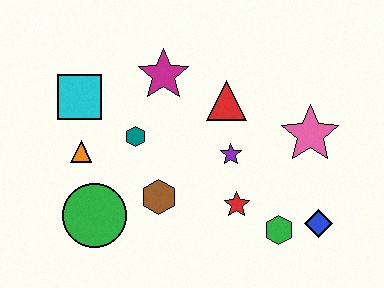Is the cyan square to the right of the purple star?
No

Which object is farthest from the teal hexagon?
The blue diamond is farthest from the teal hexagon.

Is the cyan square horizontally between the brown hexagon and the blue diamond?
No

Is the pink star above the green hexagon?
Yes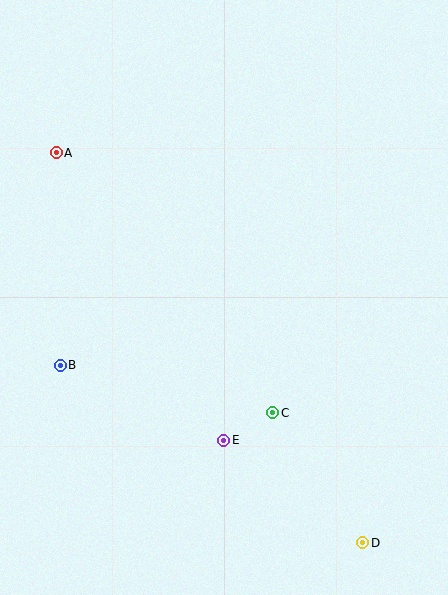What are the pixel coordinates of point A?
Point A is at (56, 153).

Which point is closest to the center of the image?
Point C at (273, 413) is closest to the center.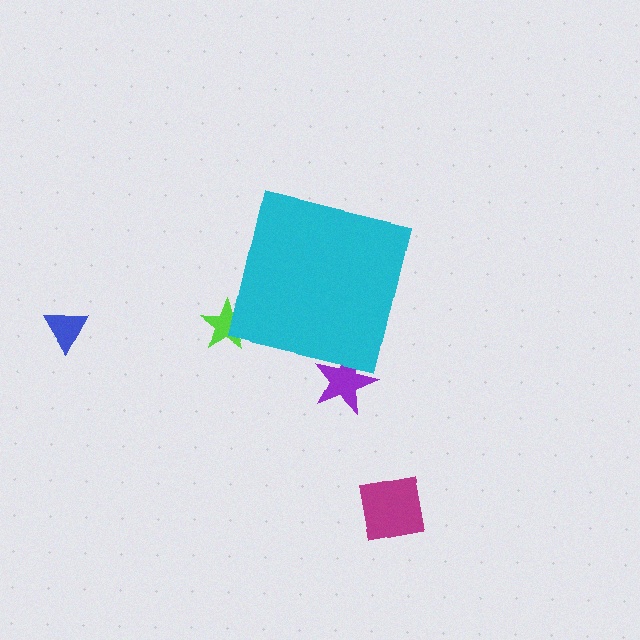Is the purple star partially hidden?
Yes, the purple star is partially hidden behind the cyan square.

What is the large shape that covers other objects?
A cyan square.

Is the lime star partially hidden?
Yes, the lime star is partially hidden behind the cyan square.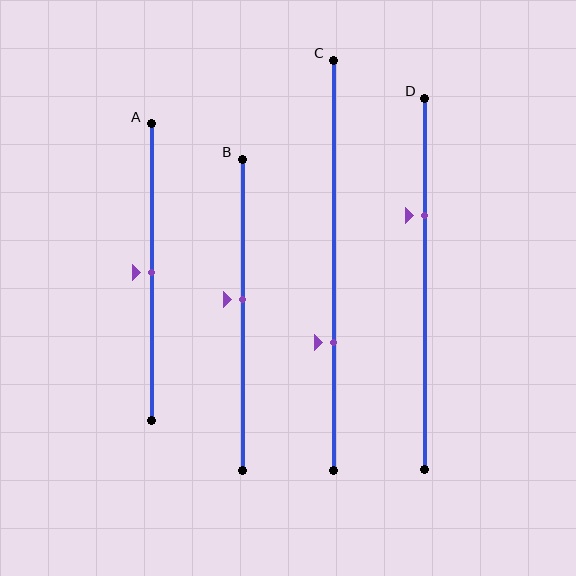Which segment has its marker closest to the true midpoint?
Segment A has its marker closest to the true midpoint.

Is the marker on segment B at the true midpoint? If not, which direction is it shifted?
No, the marker on segment B is shifted upward by about 5% of the segment length.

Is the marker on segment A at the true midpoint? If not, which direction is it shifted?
Yes, the marker on segment A is at the true midpoint.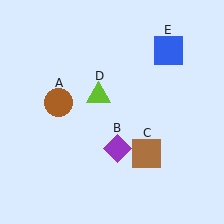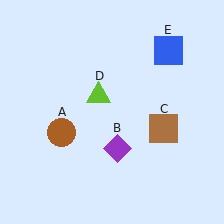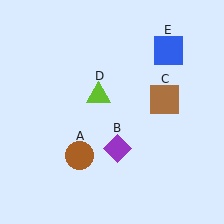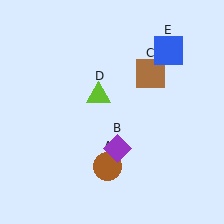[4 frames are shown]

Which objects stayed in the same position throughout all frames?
Purple diamond (object B) and lime triangle (object D) and blue square (object E) remained stationary.